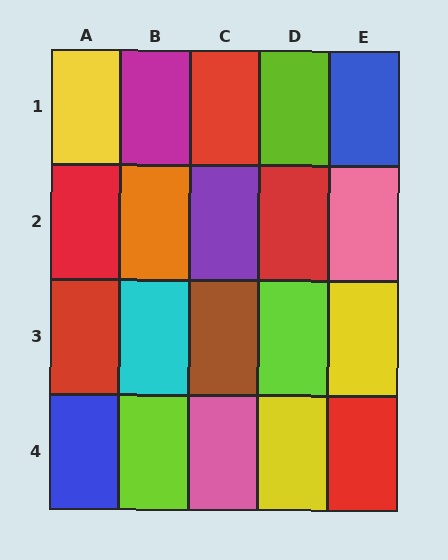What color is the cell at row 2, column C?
Purple.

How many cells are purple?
1 cell is purple.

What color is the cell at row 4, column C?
Pink.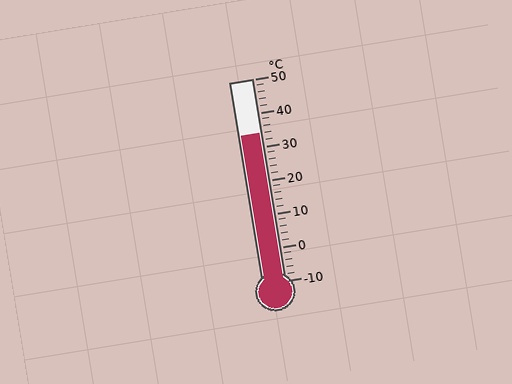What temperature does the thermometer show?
The thermometer shows approximately 34°C.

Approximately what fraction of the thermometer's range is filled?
The thermometer is filled to approximately 75% of its range.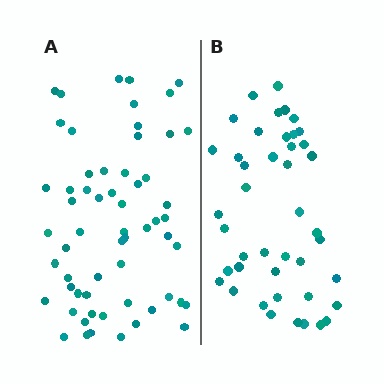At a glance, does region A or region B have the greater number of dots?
Region A (the left region) has more dots.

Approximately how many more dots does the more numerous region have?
Region A has approximately 15 more dots than region B.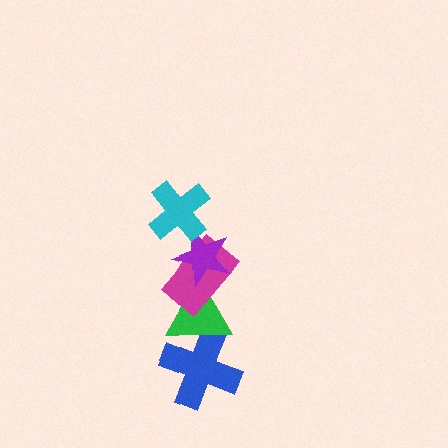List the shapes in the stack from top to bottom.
From top to bottom: the cyan cross, the purple star, the magenta rectangle, the green triangle, the blue cross.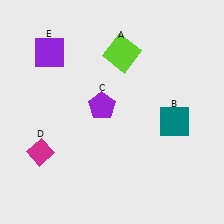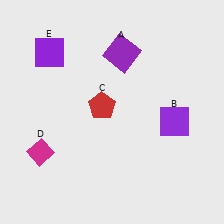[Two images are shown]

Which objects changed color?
A changed from lime to purple. B changed from teal to purple. C changed from purple to red.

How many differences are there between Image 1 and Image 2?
There are 3 differences between the two images.